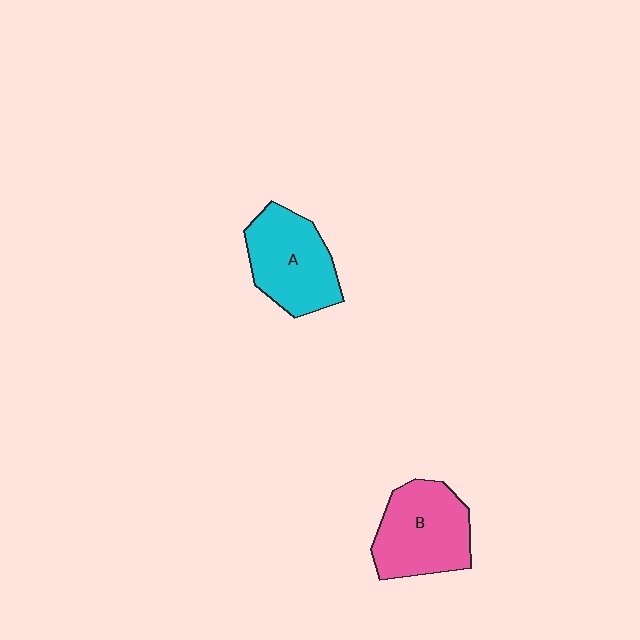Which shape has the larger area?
Shape B (pink).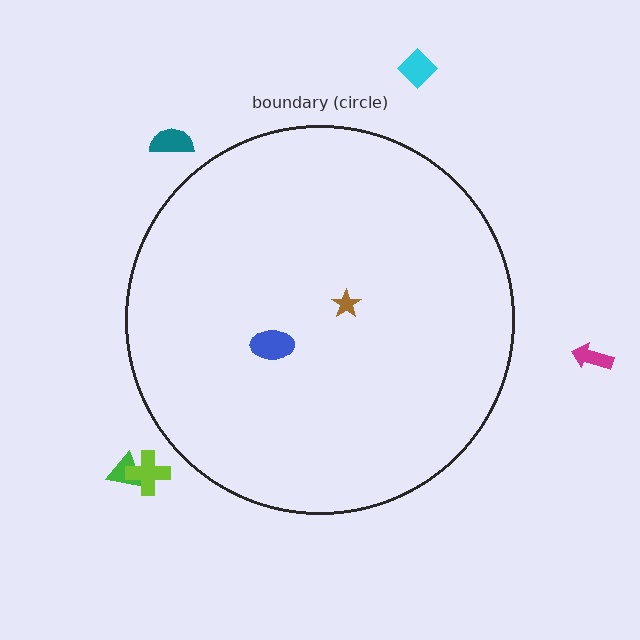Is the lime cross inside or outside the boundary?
Outside.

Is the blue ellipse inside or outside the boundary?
Inside.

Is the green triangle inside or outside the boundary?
Outside.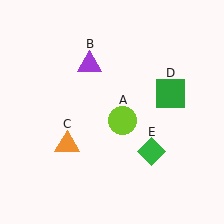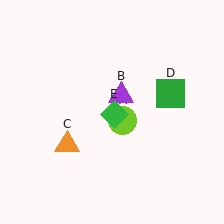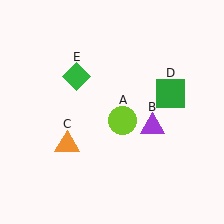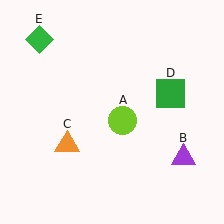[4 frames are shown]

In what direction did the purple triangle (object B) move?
The purple triangle (object B) moved down and to the right.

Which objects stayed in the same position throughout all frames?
Lime circle (object A) and orange triangle (object C) and green square (object D) remained stationary.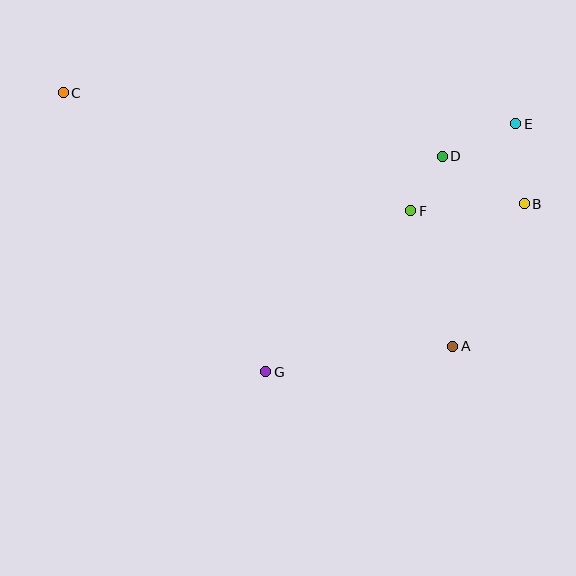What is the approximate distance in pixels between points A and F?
The distance between A and F is approximately 142 pixels.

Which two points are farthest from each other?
Points B and C are farthest from each other.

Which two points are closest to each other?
Points D and F are closest to each other.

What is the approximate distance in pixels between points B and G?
The distance between B and G is approximately 308 pixels.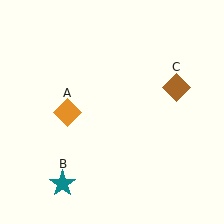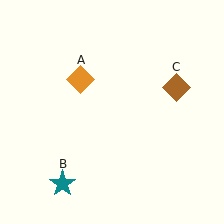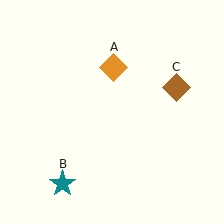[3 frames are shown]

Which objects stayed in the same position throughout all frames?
Teal star (object B) and brown diamond (object C) remained stationary.